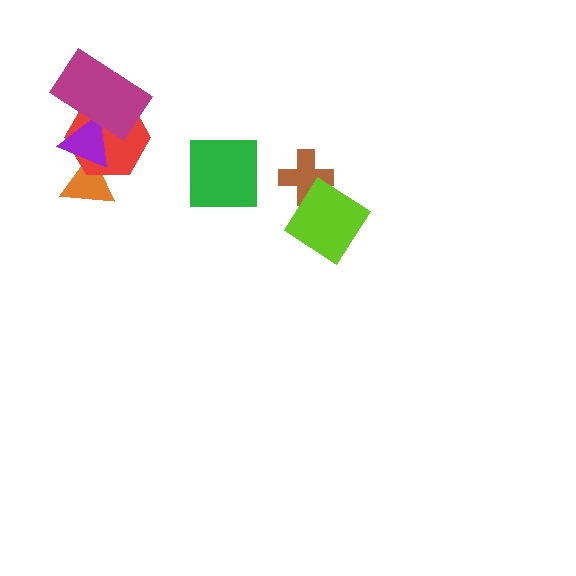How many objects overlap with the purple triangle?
3 objects overlap with the purple triangle.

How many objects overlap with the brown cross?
1 object overlaps with the brown cross.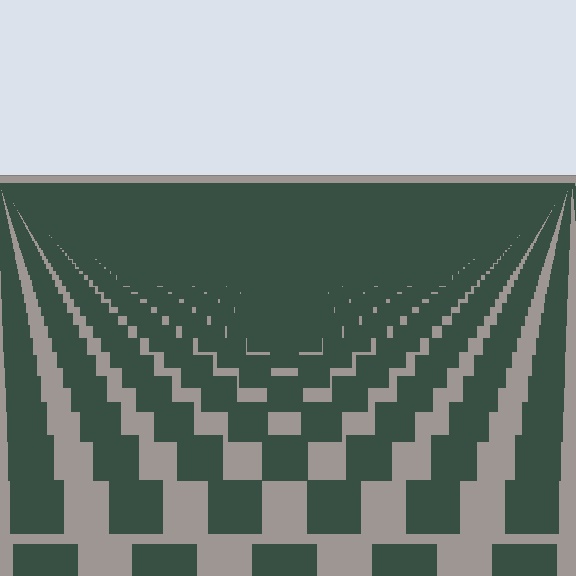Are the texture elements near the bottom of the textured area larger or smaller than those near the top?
Larger. Near the bottom, elements are closer to the viewer and appear at a bigger on-screen size.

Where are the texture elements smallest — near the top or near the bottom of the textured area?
Near the top.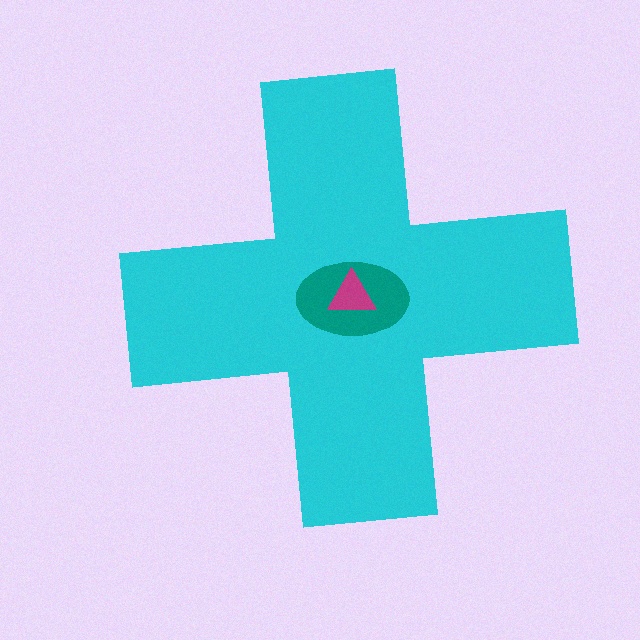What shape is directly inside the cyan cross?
The teal ellipse.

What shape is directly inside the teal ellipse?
The magenta triangle.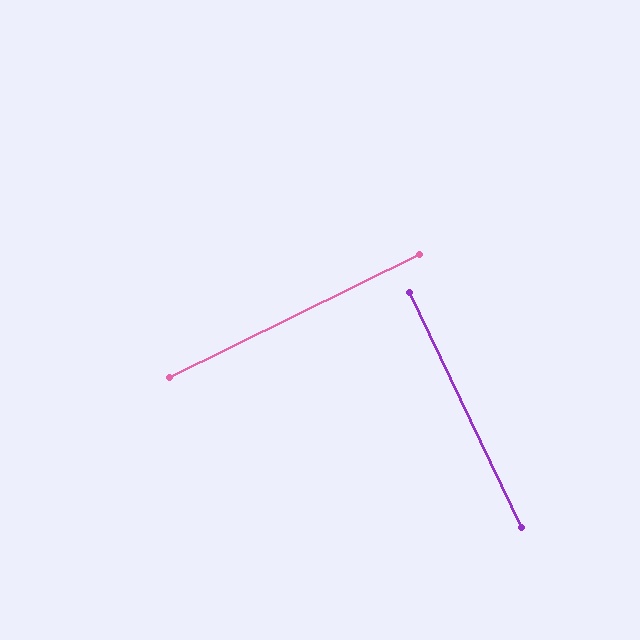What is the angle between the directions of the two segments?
Approximately 89 degrees.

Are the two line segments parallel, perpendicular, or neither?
Perpendicular — they meet at approximately 89°.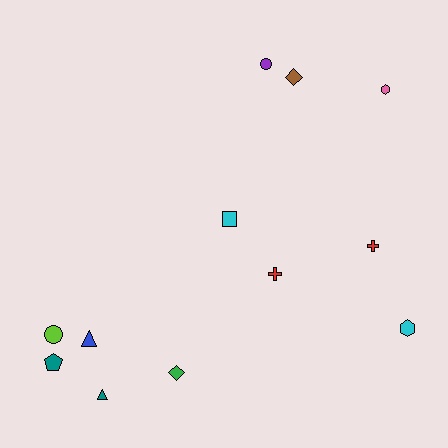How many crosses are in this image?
There are 2 crosses.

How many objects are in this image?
There are 12 objects.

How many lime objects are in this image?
There is 1 lime object.